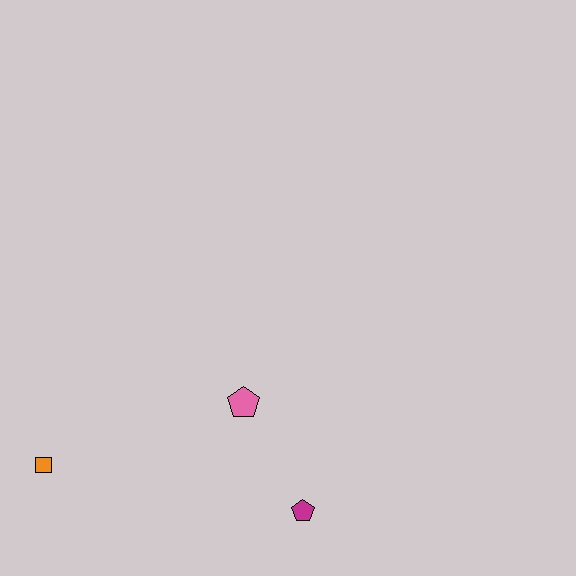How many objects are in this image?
There are 3 objects.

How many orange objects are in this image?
There is 1 orange object.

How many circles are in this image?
There are no circles.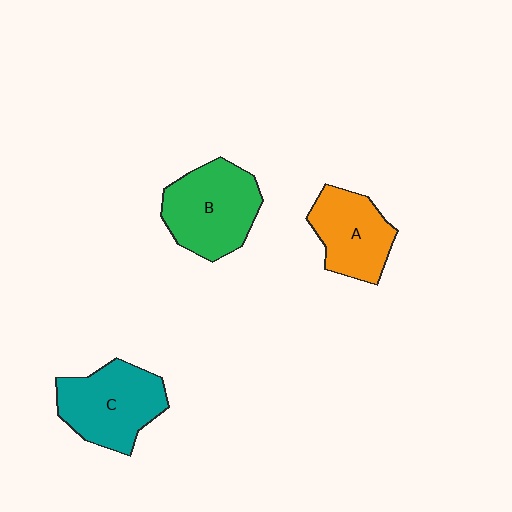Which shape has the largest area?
Shape B (green).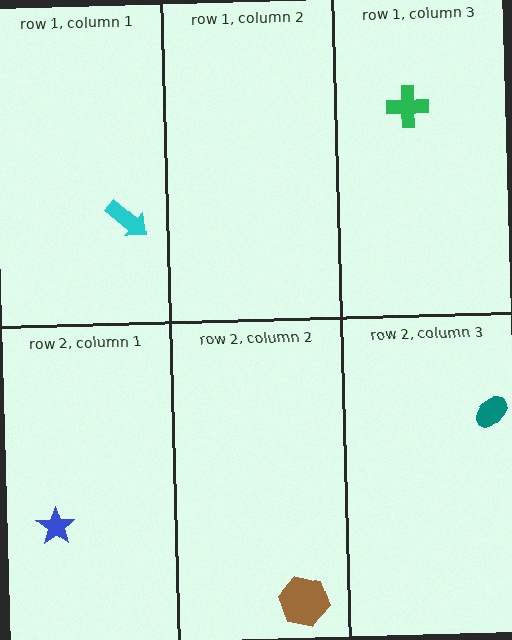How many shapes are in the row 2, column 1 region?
1.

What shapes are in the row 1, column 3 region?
The green cross.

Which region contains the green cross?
The row 1, column 3 region.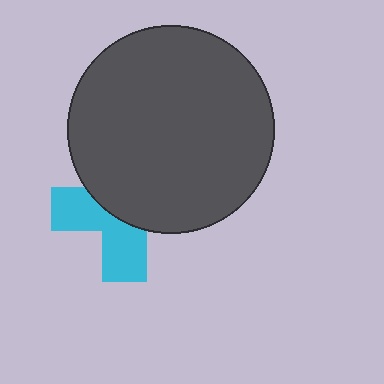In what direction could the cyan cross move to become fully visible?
The cyan cross could move down. That would shift it out from behind the dark gray circle entirely.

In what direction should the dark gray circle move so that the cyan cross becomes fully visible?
The dark gray circle should move up. That is the shortest direction to clear the overlap and leave the cyan cross fully visible.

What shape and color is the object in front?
The object in front is a dark gray circle.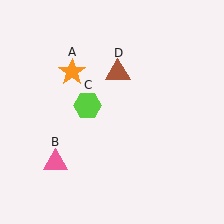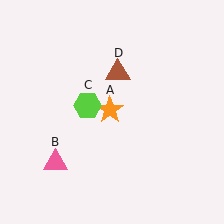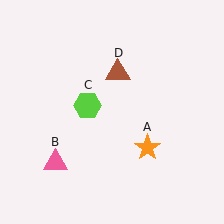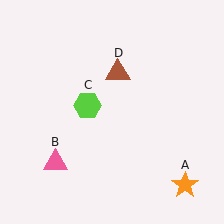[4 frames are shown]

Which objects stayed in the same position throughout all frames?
Pink triangle (object B) and lime hexagon (object C) and brown triangle (object D) remained stationary.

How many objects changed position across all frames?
1 object changed position: orange star (object A).